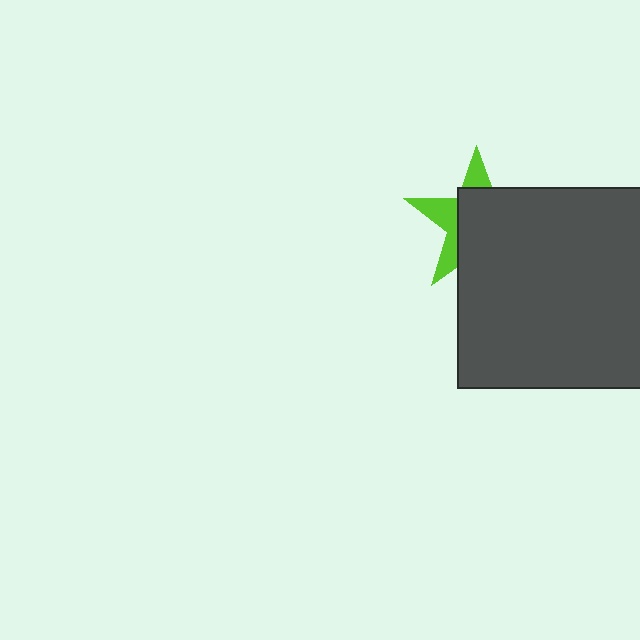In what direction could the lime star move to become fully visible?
The lime star could move toward the upper-left. That would shift it out from behind the dark gray square entirely.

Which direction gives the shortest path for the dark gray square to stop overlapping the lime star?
Moving toward the lower-right gives the shortest separation.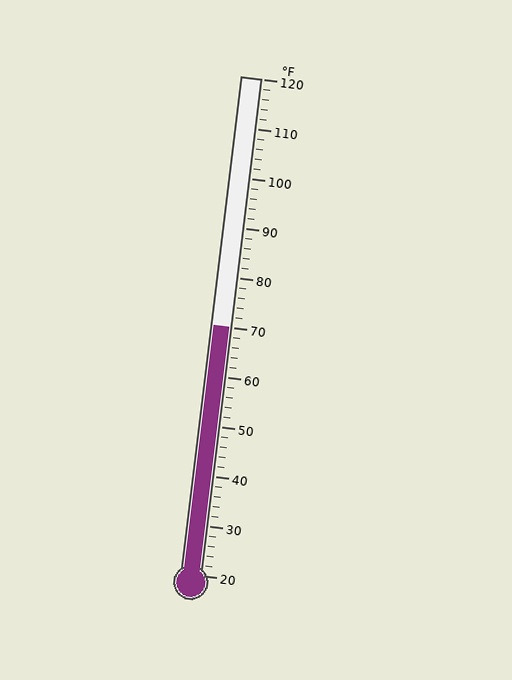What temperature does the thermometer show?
The thermometer shows approximately 70°F.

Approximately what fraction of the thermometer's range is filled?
The thermometer is filled to approximately 50% of its range.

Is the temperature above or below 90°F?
The temperature is below 90°F.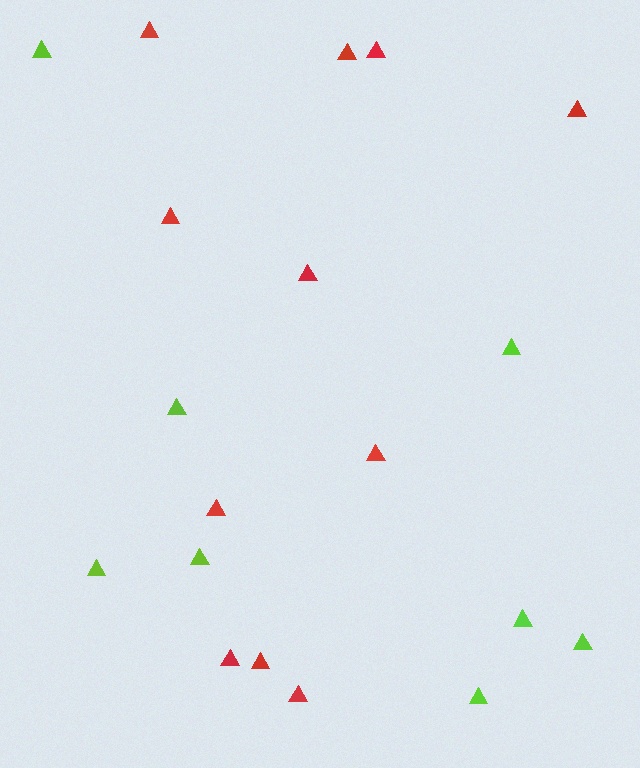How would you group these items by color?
There are 2 groups: one group of red triangles (11) and one group of lime triangles (8).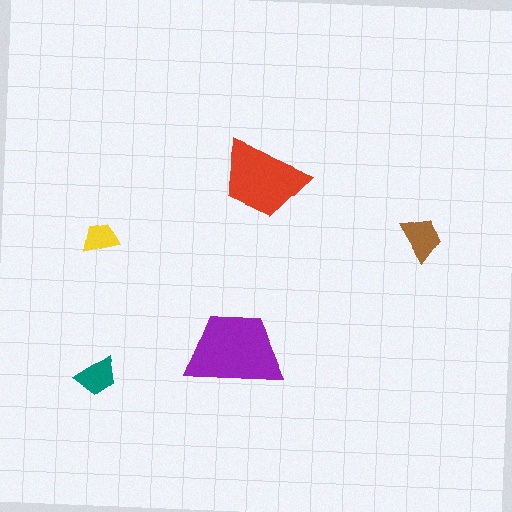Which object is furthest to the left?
The yellow trapezoid is leftmost.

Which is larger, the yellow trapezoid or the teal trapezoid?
The teal one.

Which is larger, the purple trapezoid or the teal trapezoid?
The purple one.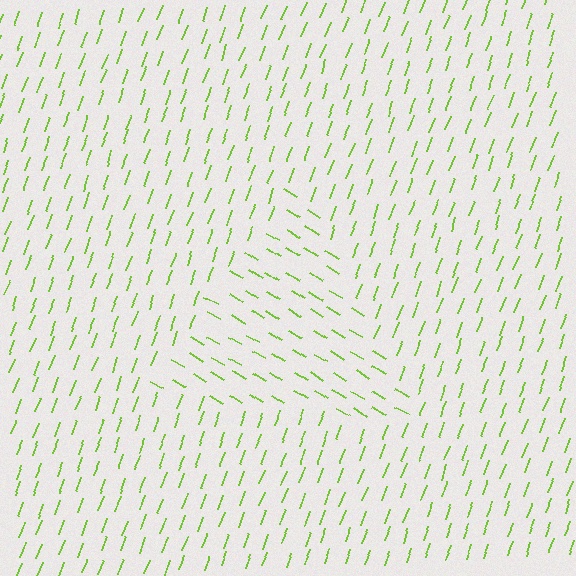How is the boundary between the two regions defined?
The boundary is defined purely by a change in line orientation (approximately 80 degrees difference). All lines are the same color and thickness.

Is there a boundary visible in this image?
Yes, there is a texture boundary formed by a change in line orientation.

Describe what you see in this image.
The image is filled with small lime line segments. A triangle region in the image has lines oriented differently from the surrounding lines, creating a visible texture boundary.